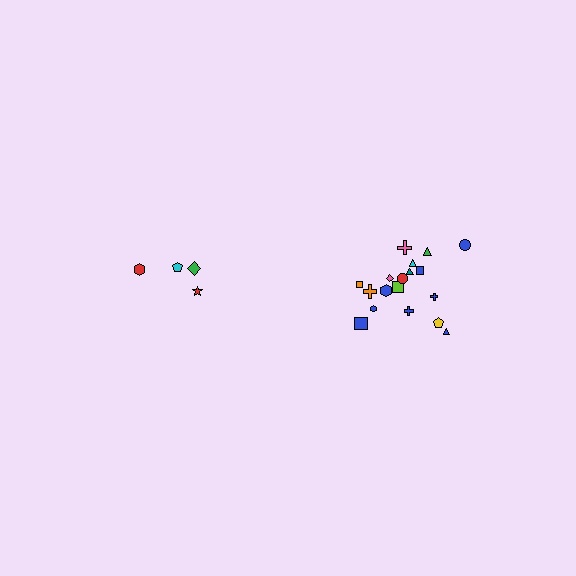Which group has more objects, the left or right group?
The right group.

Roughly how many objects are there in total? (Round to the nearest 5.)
Roughly 20 objects in total.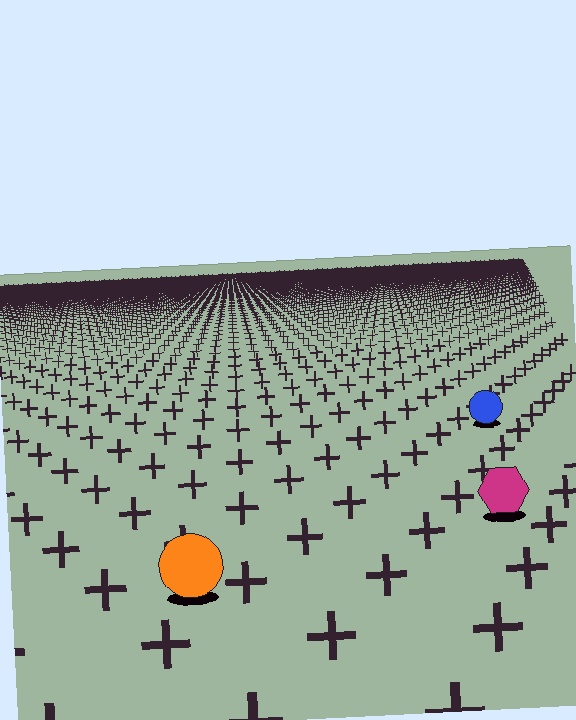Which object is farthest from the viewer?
The blue circle is farthest from the viewer. It appears smaller and the ground texture around it is denser.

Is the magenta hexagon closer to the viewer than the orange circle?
No. The orange circle is closer — you can tell from the texture gradient: the ground texture is coarser near it.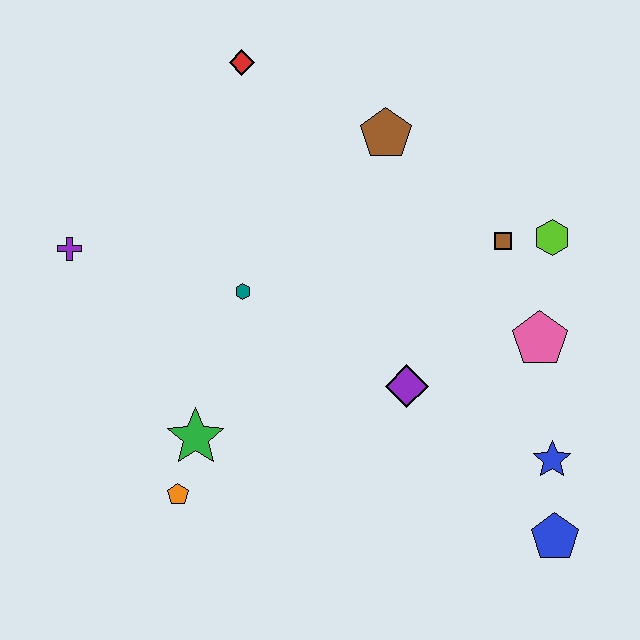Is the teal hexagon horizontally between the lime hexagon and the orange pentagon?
Yes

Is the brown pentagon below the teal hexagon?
No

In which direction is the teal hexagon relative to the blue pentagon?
The teal hexagon is to the left of the blue pentagon.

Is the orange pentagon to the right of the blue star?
No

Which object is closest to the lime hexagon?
The brown square is closest to the lime hexagon.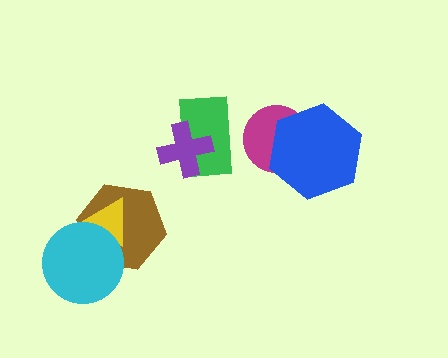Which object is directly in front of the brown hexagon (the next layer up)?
The yellow triangle is directly in front of the brown hexagon.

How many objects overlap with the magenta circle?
1 object overlaps with the magenta circle.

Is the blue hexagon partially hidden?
No, no other shape covers it.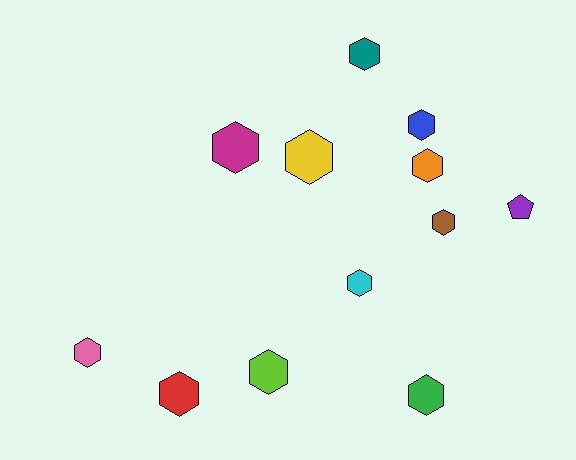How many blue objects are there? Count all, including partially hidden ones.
There is 1 blue object.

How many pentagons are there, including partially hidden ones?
There is 1 pentagon.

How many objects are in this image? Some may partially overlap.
There are 12 objects.